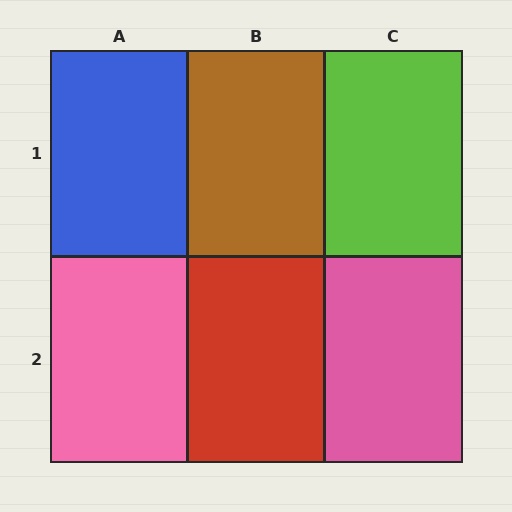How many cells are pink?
2 cells are pink.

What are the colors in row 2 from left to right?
Pink, red, pink.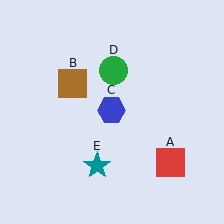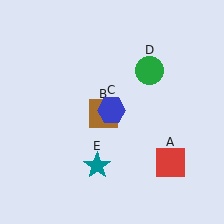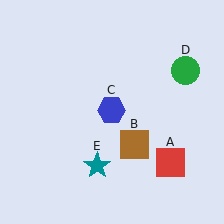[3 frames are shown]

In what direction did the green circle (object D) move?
The green circle (object D) moved right.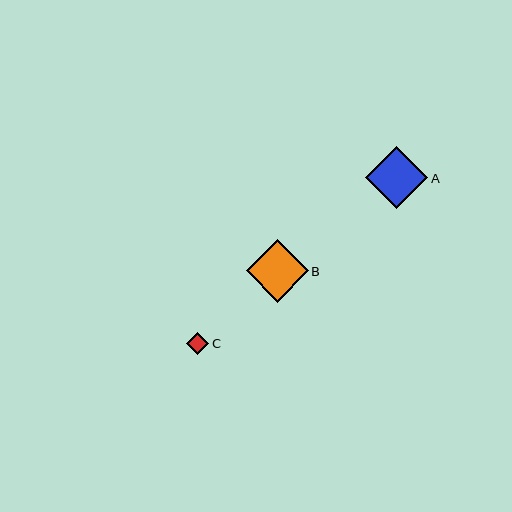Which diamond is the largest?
Diamond B is the largest with a size of approximately 62 pixels.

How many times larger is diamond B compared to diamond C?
Diamond B is approximately 2.8 times the size of diamond C.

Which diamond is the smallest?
Diamond C is the smallest with a size of approximately 22 pixels.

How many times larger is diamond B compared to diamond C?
Diamond B is approximately 2.8 times the size of diamond C.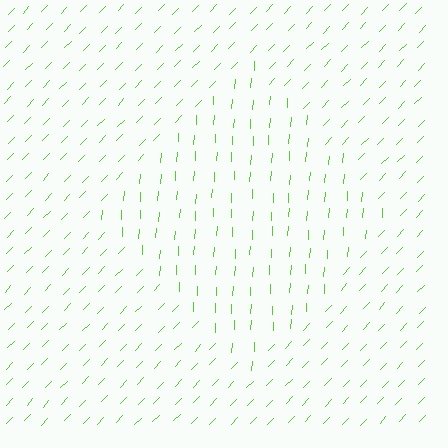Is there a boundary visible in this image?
Yes, there is a texture boundary formed by a change in line orientation.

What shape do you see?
I see a diamond.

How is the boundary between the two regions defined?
The boundary is defined purely by a change in line orientation (approximately 40 degrees difference). All lines are the same color and thickness.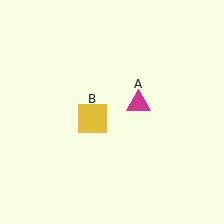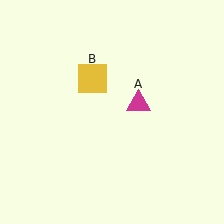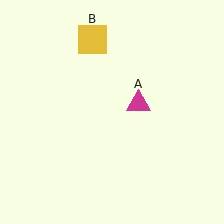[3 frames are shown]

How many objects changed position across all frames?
1 object changed position: yellow square (object B).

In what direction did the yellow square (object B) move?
The yellow square (object B) moved up.